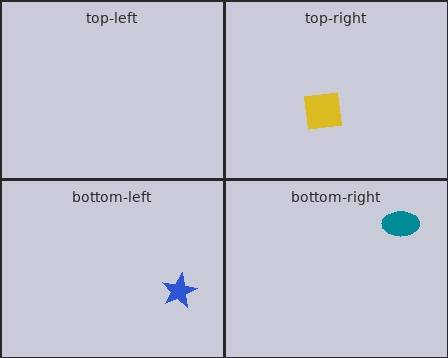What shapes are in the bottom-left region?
The blue star.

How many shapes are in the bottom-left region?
1.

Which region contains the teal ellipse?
The bottom-right region.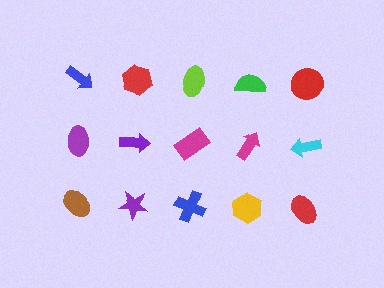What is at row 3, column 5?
A red ellipse.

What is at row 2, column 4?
A magenta arrow.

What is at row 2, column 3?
A magenta rectangle.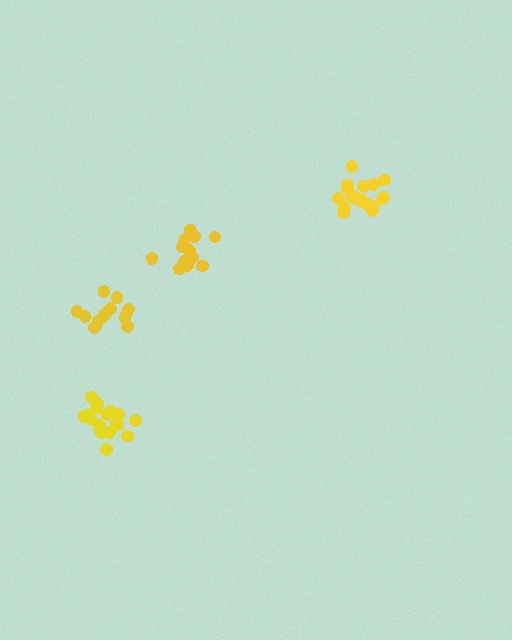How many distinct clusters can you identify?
There are 4 distinct clusters.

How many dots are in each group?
Group 1: 18 dots, Group 2: 13 dots, Group 3: 19 dots, Group 4: 13 dots (63 total).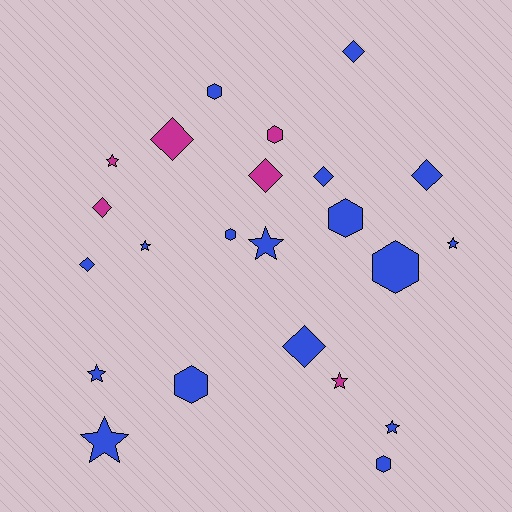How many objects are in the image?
There are 23 objects.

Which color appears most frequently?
Blue, with 17 objects.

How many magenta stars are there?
There are 2 magenta stars.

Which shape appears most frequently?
Diamond, with 8 objects.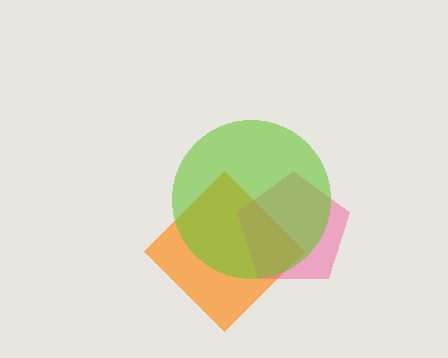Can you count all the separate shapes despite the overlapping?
Yes, there are 3 separate shapes.